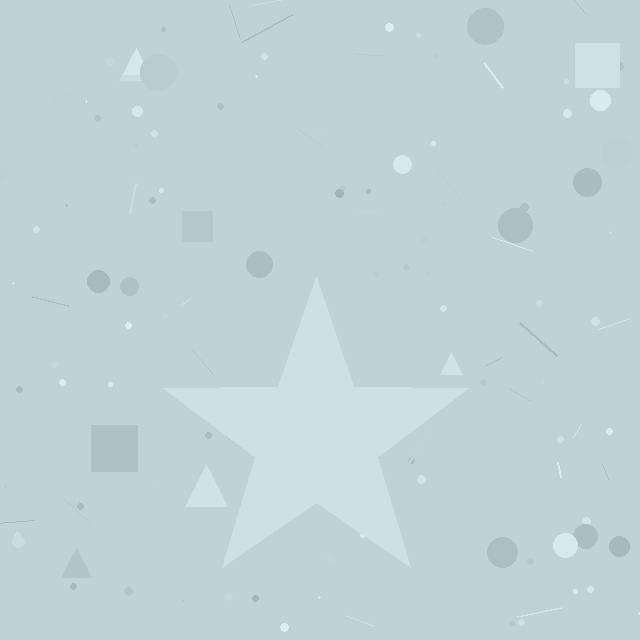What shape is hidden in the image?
A star is hidden in the image.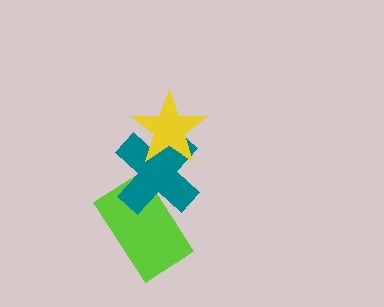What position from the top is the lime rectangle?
The lime rectangle is 3rd from the top.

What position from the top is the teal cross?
The teal cross is 2nd from the top.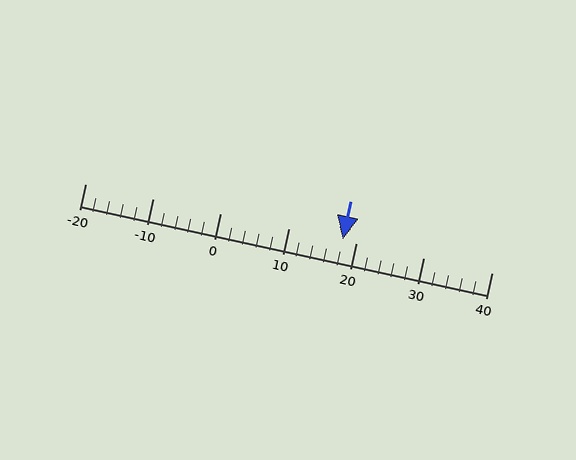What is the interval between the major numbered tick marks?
The major tick marks are spaced 10 units apart.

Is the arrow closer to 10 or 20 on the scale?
The arrow is closer to 20.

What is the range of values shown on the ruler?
The ruler shows values from -20 to 40.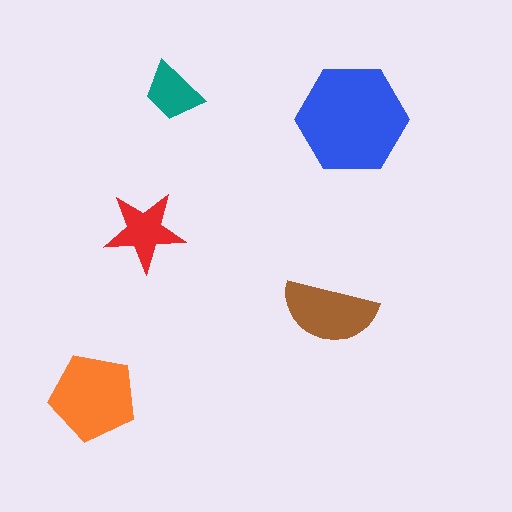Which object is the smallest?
The teal trapezoid.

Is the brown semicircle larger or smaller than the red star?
Larger.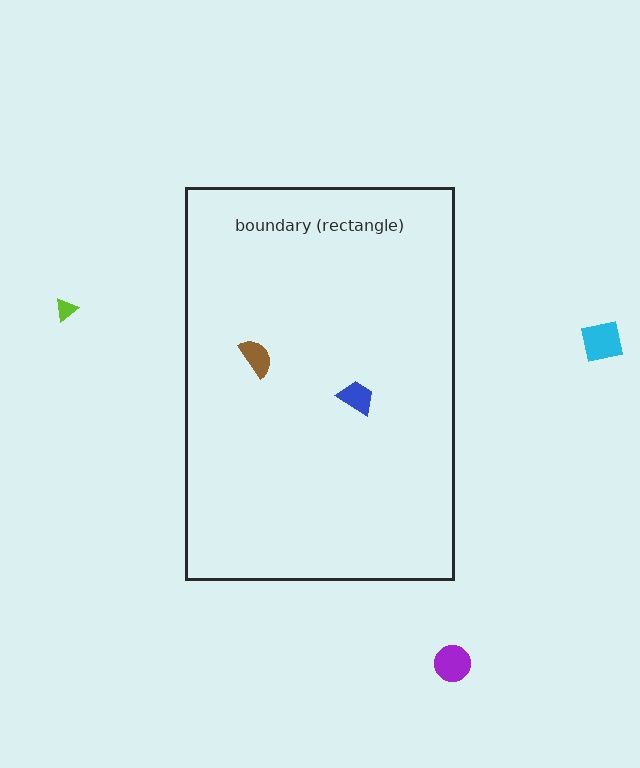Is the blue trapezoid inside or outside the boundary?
Inside.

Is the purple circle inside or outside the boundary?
Outside.